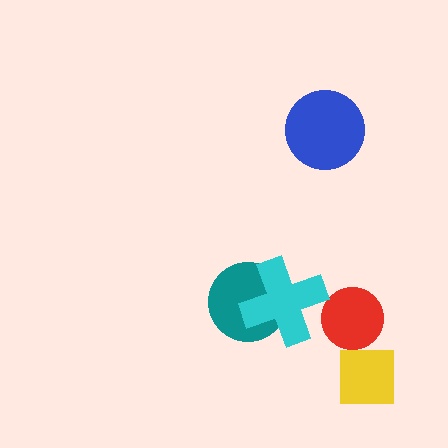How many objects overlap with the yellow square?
0 objects overlap with the yellow square.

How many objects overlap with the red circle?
0 objects overlap with the red circle.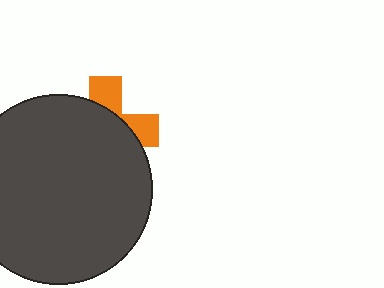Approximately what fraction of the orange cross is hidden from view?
Roughly 68% of the orange cross is hidden behind the dark gray circle.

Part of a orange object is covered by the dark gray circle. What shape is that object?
It is a cross.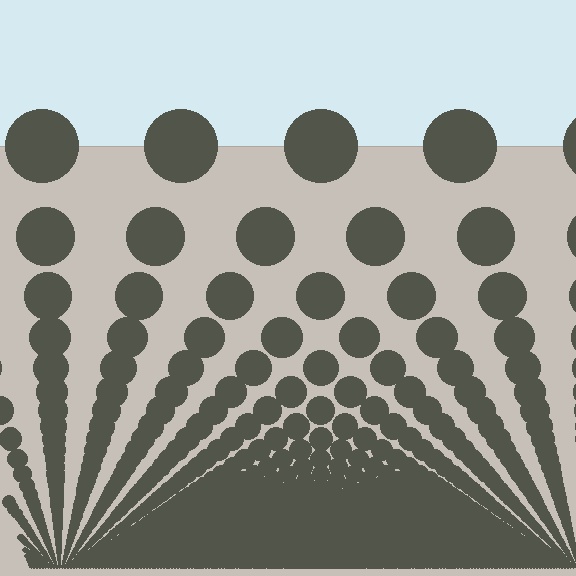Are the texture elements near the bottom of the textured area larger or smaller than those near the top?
Smaller. The gradient is inverted — elements near the bottom are smaller and denser.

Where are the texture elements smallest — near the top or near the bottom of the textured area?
Near the bottom.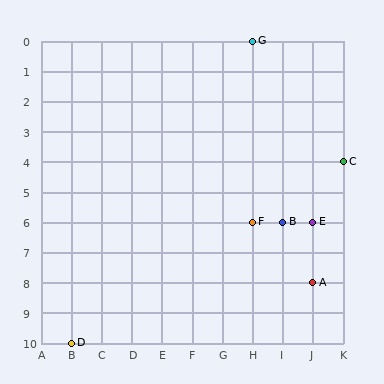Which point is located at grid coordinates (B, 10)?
Point D is at (B, 10).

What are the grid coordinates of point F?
Point F is at grid coordinates (H, 6).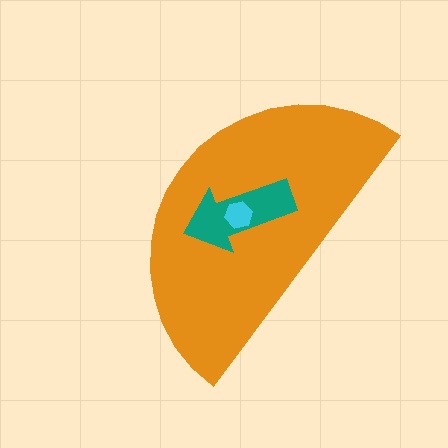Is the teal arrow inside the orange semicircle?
Yes.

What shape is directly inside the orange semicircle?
The teal arrow.